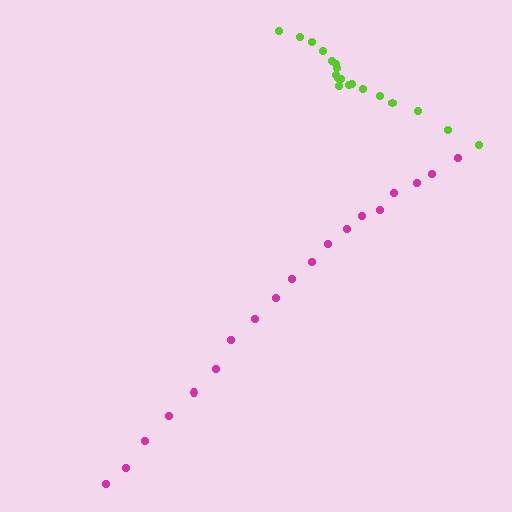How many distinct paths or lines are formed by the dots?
There are 2 distinct paths.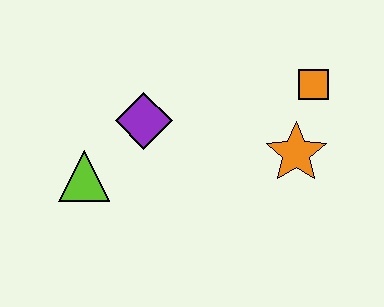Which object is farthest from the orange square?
The lime triangle is farthest from the orange square.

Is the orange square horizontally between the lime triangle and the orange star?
No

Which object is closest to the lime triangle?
The purple diamond is closest to the lime triangle.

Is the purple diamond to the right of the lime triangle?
Yes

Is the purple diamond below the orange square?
Yes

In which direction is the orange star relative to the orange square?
The orange star is below the orange square.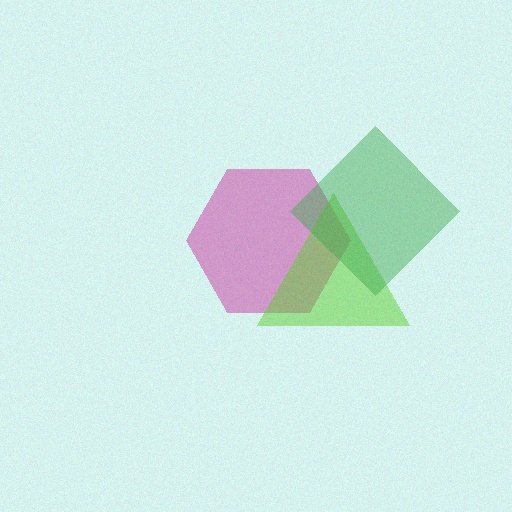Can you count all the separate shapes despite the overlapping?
Yes, there are 3 separate shapes.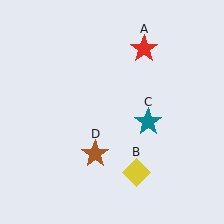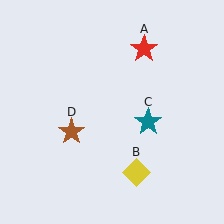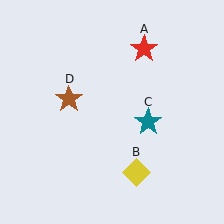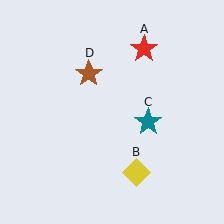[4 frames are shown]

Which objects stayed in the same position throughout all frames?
Red star (object A) and yellow diamond (object B) and teal star (object C) remained stationary.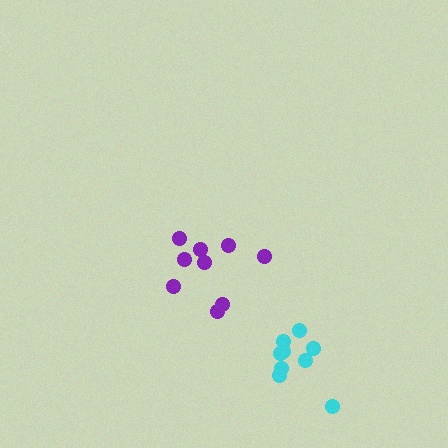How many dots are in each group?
Group 1: 9 dots, Group 2: 9 dots (18 total).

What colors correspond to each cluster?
The clusters are colored: purple, cyan.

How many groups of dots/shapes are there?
There are 2 groups.